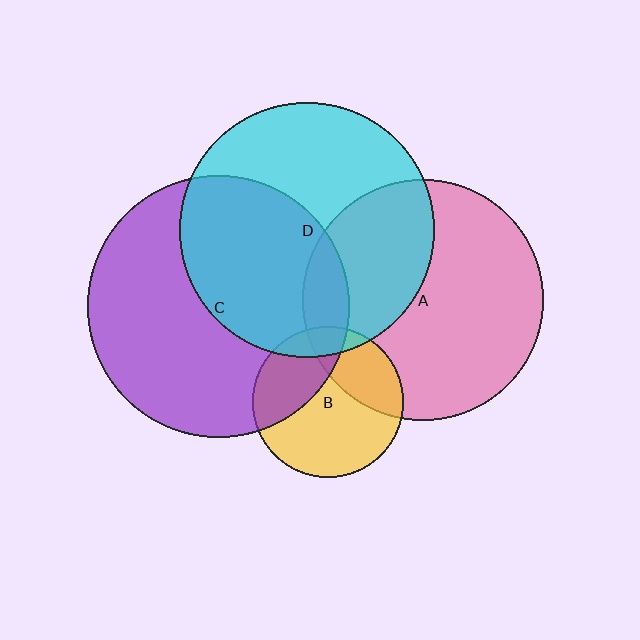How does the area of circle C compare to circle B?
Approximately 3.0 times.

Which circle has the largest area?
Circle C (purple).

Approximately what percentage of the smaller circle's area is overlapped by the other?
Approximately 35%.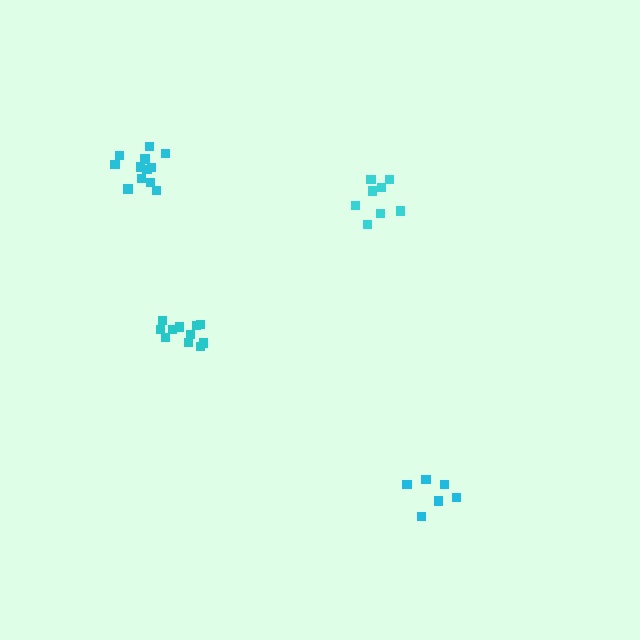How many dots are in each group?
Group 1: 11 dots, Group 2: 12 dots, Group 3: 6 dots, Group 4: 8 dots (37 total).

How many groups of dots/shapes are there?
There are 4 groups.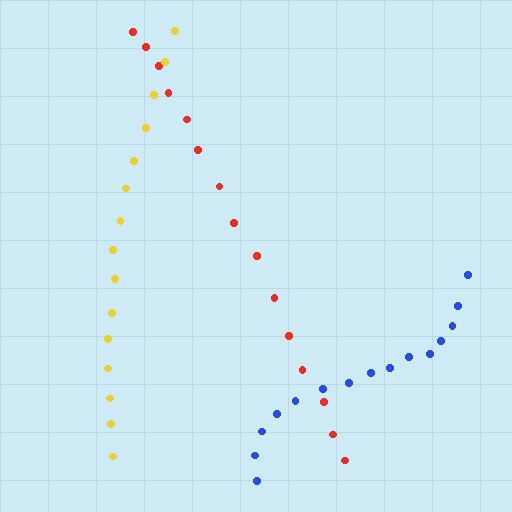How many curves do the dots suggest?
There are 3 distinct paths.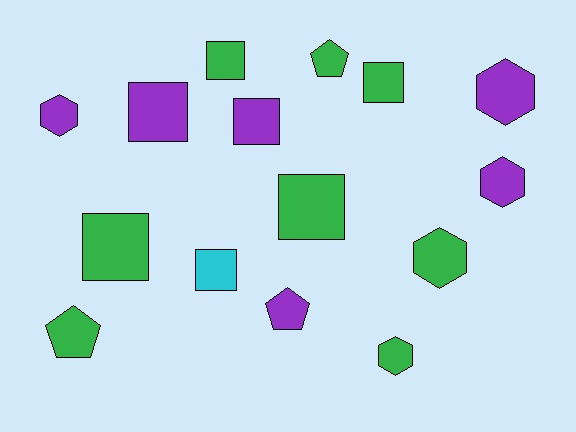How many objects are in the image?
There are 15 objects.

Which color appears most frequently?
Green, with 8 objects.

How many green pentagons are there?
There are 2 green pentagons.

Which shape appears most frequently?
Square, with 7 objects.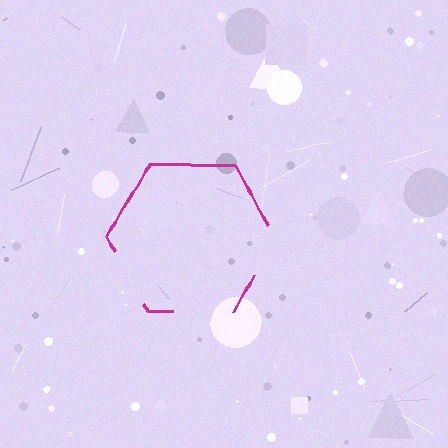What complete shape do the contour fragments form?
The contour fragments form a hexagon.